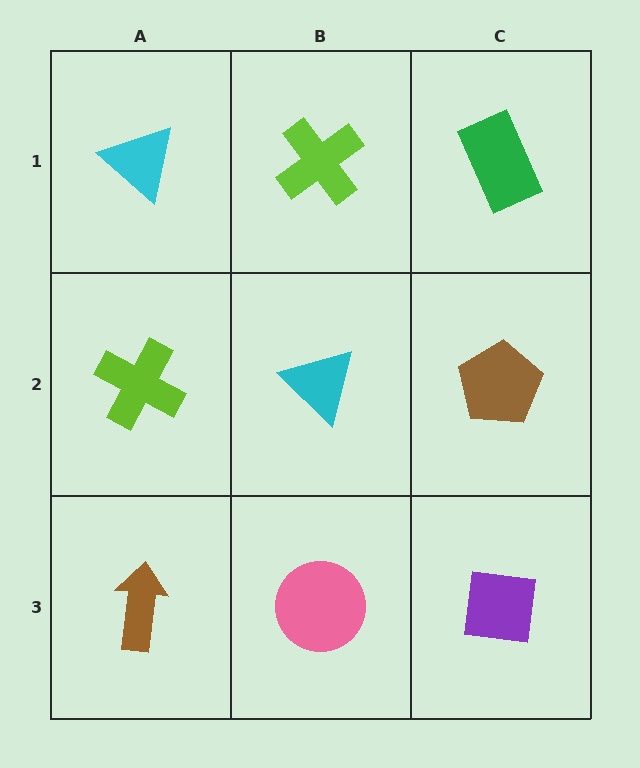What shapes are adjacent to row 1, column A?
A lime cross (row 2, column A), a lime cross (row 1, column B).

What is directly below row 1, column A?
A lime cross.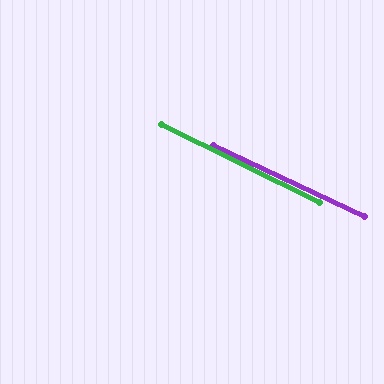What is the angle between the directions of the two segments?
Approximately 1 degree.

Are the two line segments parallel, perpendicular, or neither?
Parallel — their directions differ by only 1.1°.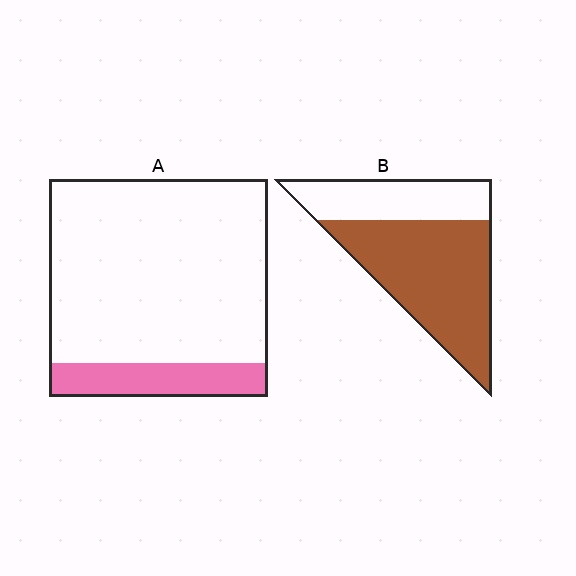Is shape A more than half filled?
No.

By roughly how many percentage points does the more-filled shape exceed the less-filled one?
By roughly 50 percentage points (B over A).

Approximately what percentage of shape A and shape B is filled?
A is approximately 15% and B is approximately 65%.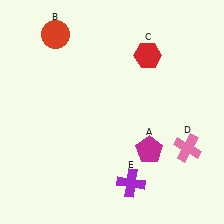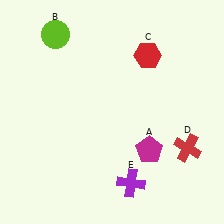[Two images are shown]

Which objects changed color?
B changed from red to lime. D changed from pink to red.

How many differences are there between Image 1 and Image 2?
There are 2 differences between the two images.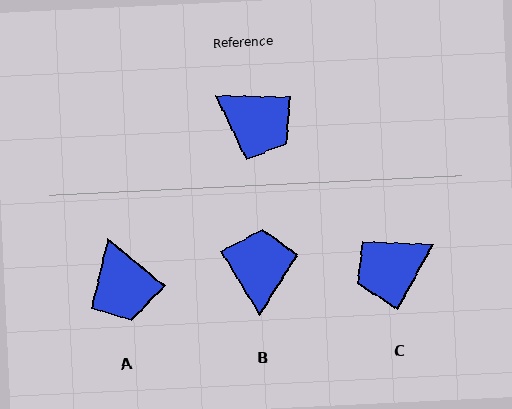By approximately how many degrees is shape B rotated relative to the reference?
Approximately 122 degrees counter-clockwise.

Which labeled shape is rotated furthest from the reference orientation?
B, about 122 degrees away.